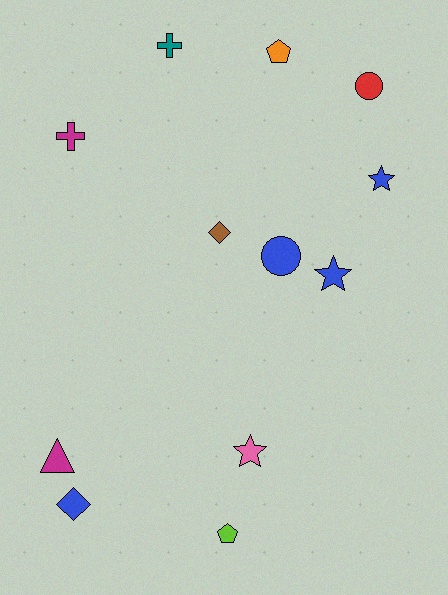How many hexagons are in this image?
There are no hexagons.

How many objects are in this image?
There are 12 objects.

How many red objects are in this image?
There is 1 red object.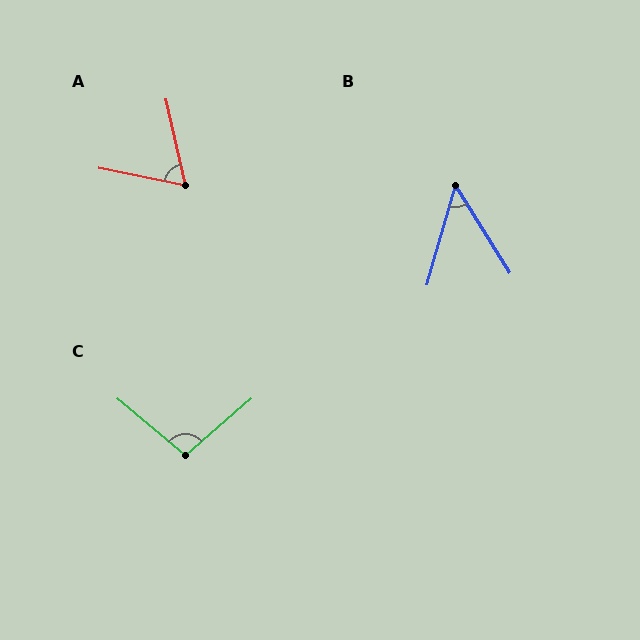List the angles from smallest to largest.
B (48°), A (66°), C (99°).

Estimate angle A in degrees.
Approximately 66 degrees.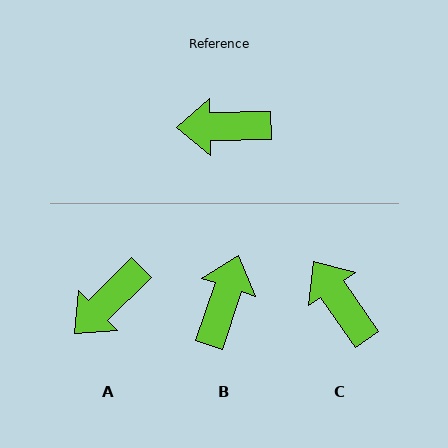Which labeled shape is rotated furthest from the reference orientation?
B, about 110 degrees away.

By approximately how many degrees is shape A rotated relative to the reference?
Approximately 43 degrees counter-clockwise.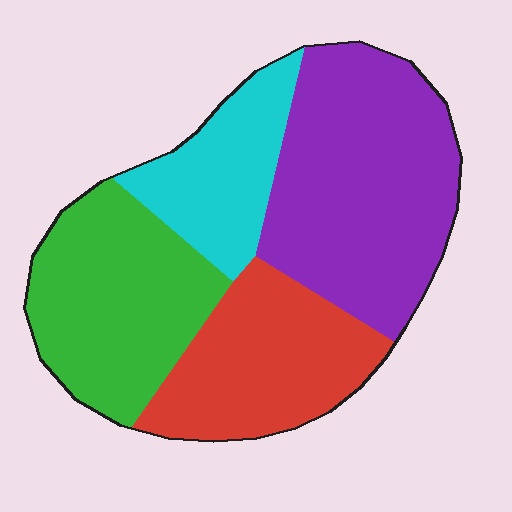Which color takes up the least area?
Cyan, at roughly 15%.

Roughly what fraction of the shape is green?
Green takes up about one quarter (1/4) of the shape.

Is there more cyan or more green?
Green.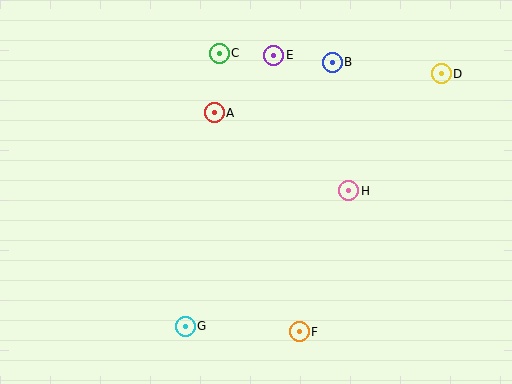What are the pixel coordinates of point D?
Point D is at (441, 74).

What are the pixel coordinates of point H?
Point H is at (349, 191).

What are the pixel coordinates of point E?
Point E is at (274, 55).